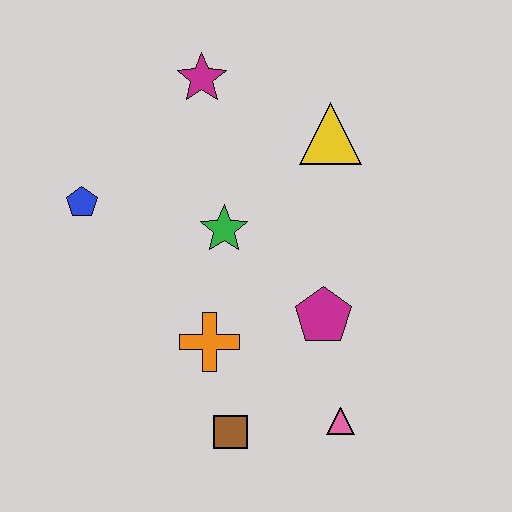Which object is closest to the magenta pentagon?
The pink triangle is closest to the magenta pentagon.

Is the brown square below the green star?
Yes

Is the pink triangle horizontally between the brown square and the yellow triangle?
No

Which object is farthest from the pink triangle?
The magenta star is farthest from the pink triangle.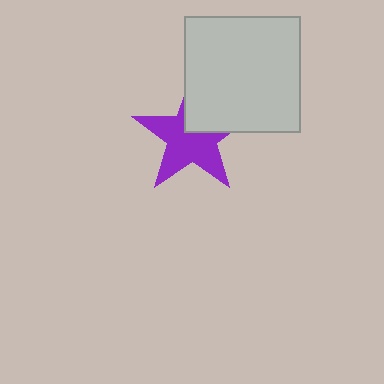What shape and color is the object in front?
The object in front is a light gray rectangle.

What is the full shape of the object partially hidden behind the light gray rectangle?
The partially hidden object is a purple star.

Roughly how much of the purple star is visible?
Most of it is visible (roughly 66%).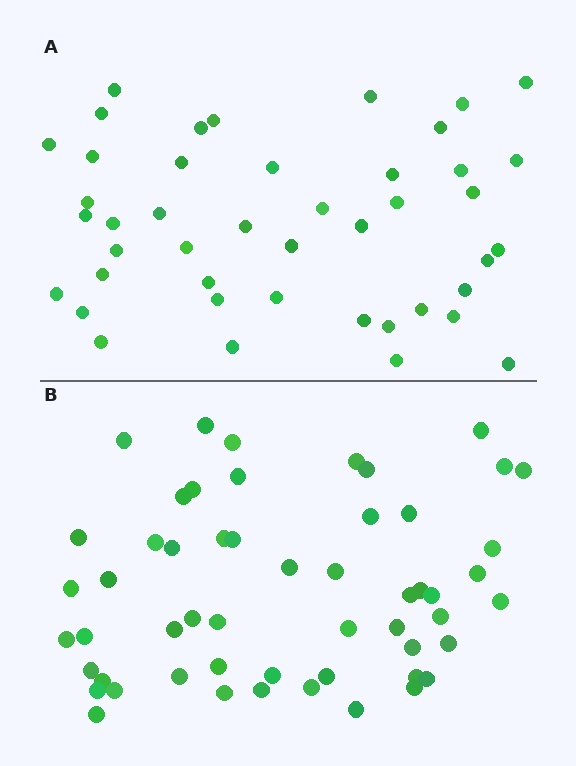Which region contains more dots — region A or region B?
Region B (the bottom region) has more dots.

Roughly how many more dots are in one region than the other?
Region B has roughly 10 or so more dots than region A.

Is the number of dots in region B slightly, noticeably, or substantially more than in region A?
Region B has only slightly more — the two regions are fairly close. The ratio is roughly 1.2 to 1.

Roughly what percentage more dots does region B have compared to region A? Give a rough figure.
About 25% more.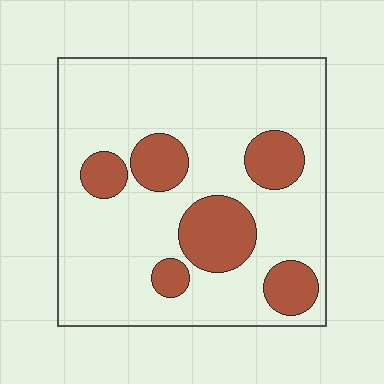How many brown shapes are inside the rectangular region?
6.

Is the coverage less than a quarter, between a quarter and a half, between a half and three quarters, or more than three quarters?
Less than a quarter.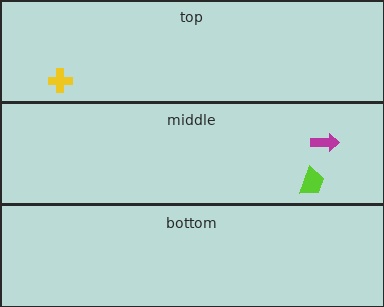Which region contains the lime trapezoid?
The middle region.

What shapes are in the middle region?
The lime trapezoid, the magenta arrow.